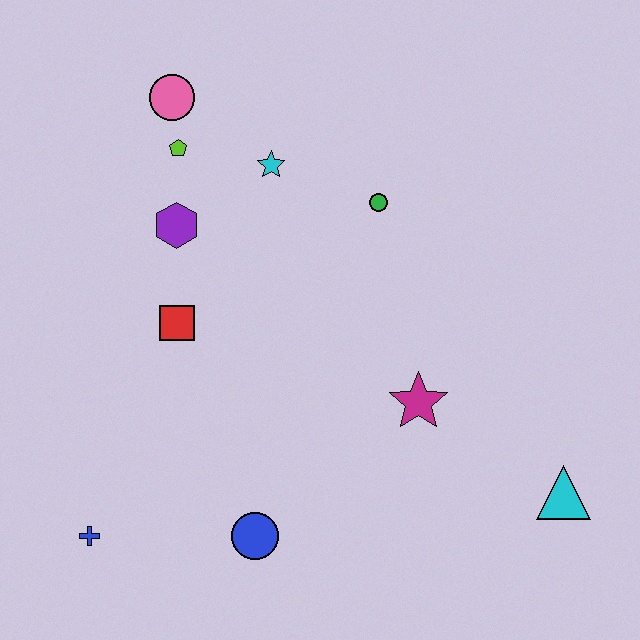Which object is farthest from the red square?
The cyan triangle is farthest from the red square.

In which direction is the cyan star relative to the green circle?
The cyan star is to the left of the green circle.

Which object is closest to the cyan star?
The lime pentagon is closest to the cyan star.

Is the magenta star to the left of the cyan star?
No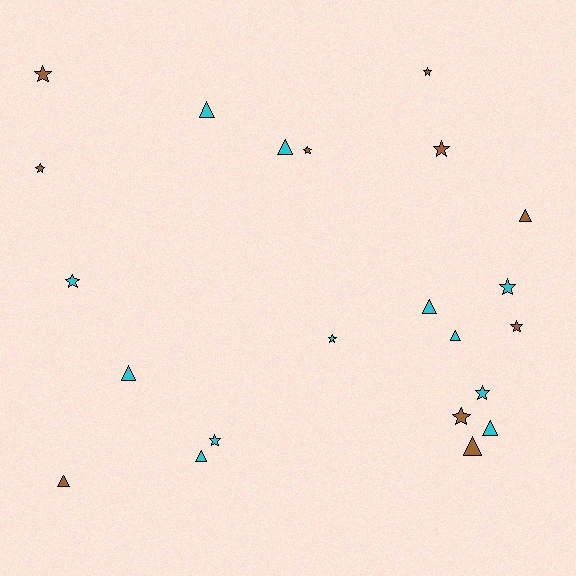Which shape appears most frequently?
Star, with 12 objects.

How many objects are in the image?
There are 22 objects.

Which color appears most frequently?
Cyan, with 12 objects.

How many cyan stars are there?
There are 5 cyan stars.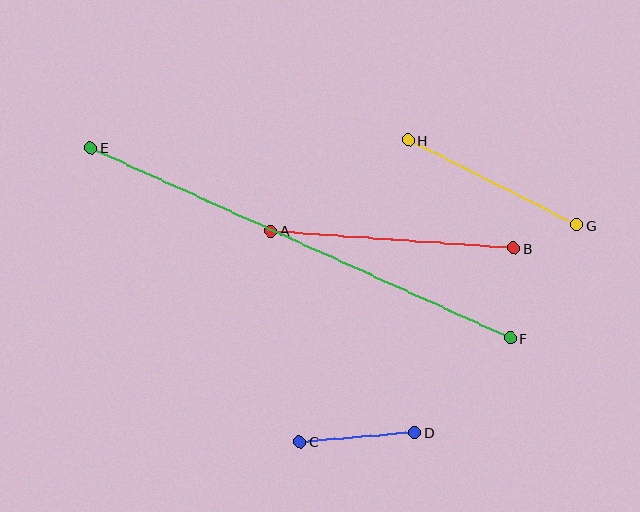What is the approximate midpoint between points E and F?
The midpoint is at approximately (300, 243) pixels.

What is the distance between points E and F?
The distance is approximately 460 pixels.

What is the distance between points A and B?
The distance is approximately 244 pixels.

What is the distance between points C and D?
The distance is approximately 115 pixels.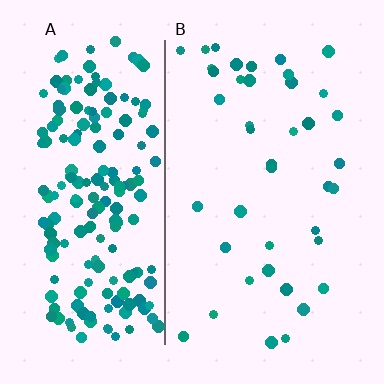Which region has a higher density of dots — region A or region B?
A (the left).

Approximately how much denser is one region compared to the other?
Approximately 4.8× — region A over region B.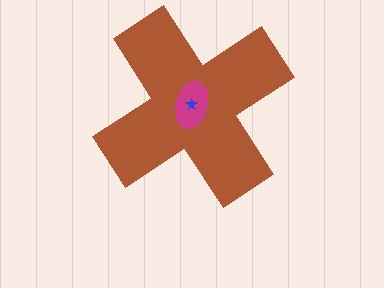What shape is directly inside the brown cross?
The magenta ellipse.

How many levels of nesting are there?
3.